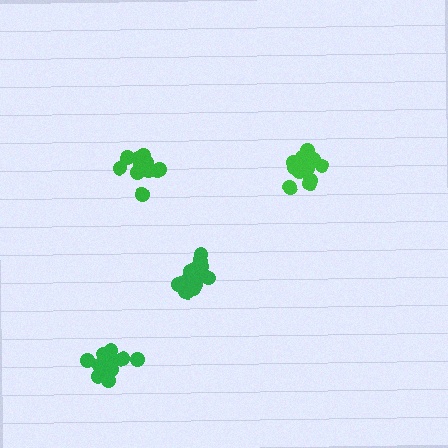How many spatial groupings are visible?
There are 4 spatial groupings.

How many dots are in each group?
Group 1: 15 dots, Group 2: 20 dots, Group 3: 17 dots, Group 4: 16 dots (68 total).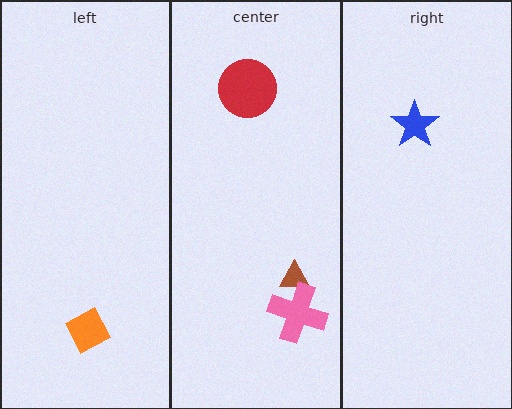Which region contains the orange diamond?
The left region.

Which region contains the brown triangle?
The center region.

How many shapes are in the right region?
1.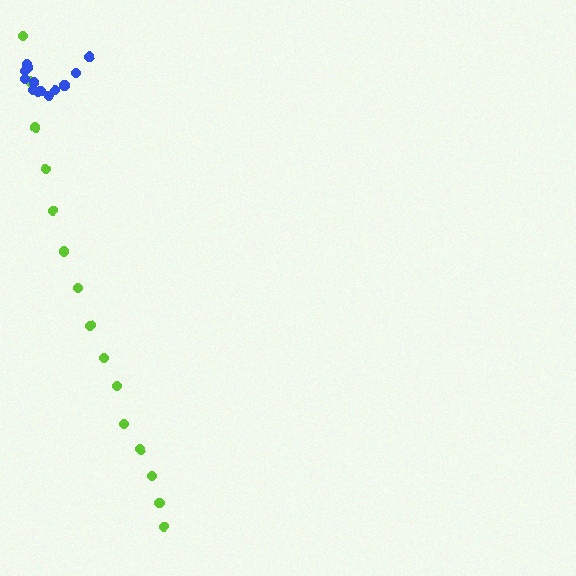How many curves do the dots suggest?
There are 2 distinct paths.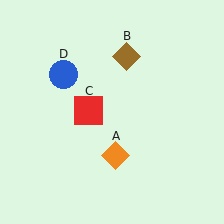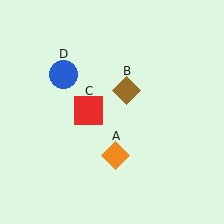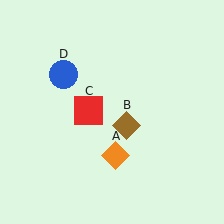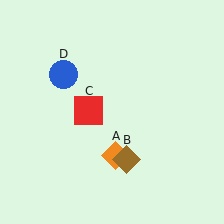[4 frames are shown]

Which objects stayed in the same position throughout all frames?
Orange diamond (object A) and red square (object C) and blue circle (object D) remained stationary.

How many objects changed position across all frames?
1 object changed position: brown diamond (object B).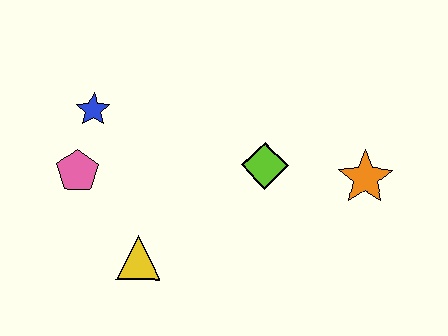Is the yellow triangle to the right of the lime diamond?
No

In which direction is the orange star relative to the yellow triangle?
The orange star is to the right of the yellow triangle.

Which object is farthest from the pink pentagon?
The orange star is farthest from the pink pentagon.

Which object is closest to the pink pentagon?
The blue star is closest to the pink pentagon.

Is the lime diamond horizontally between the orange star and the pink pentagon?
Yes